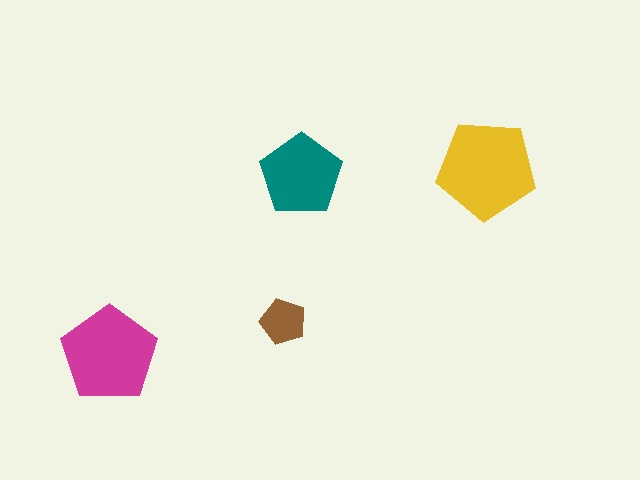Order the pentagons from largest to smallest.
the yellow one, the magenta one, the teal one, the brown one.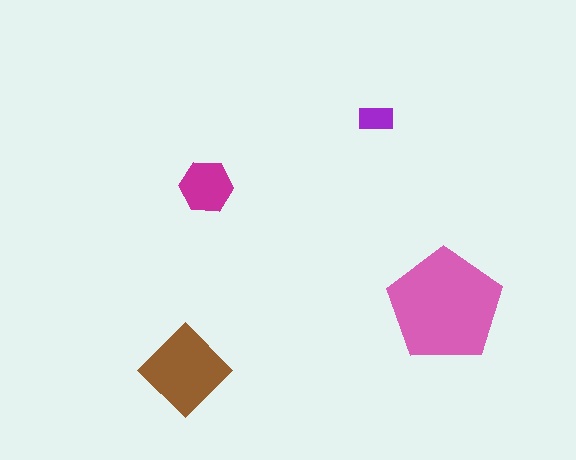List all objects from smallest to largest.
The purple rectangle, the magenta hexagon, the brown diamond, the pink pentagon.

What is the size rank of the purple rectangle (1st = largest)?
4th.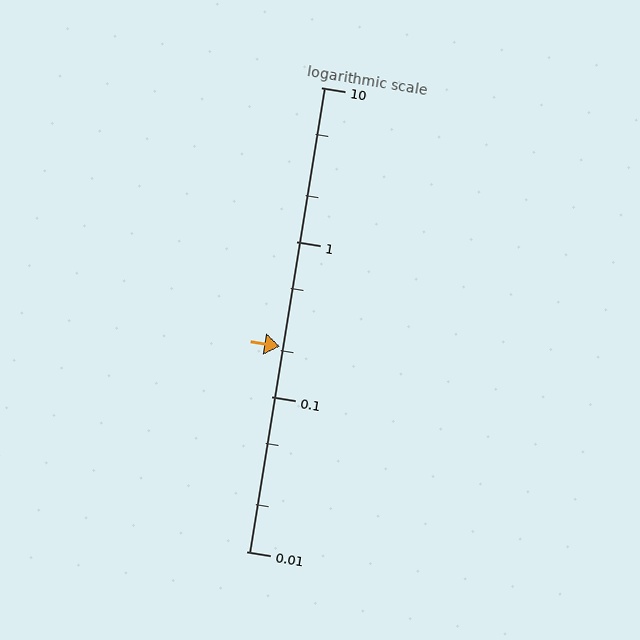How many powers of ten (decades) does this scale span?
The scale spans 3 decades, from 0.01 to 10.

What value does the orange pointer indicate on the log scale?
The pointer indicates approximately 0.21.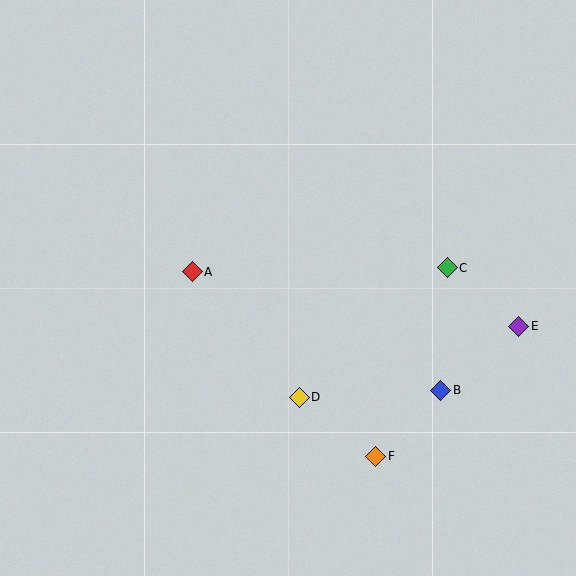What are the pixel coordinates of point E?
Point E is at (519, 326).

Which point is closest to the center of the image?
Point A at (192, 272) is closest to the center.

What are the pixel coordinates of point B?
Point B is at (440, 390).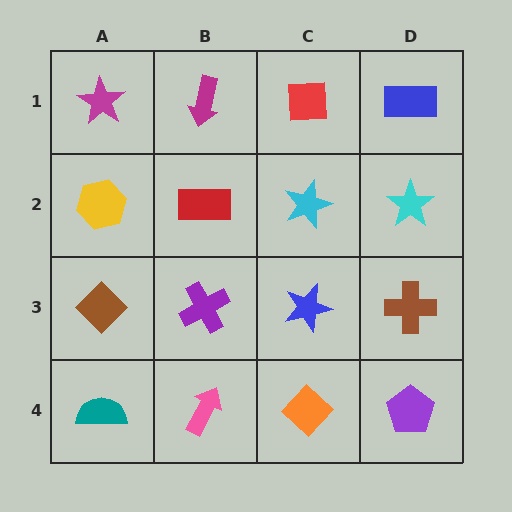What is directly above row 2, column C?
A red square.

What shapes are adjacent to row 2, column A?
A magenta star (row 1, column A), a brown diamond (row 3, column A), a red rectangle (row 2, column B).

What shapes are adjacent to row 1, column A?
A yellow hexagon (row 2, column A), a magenta arrow (row 1, column B).